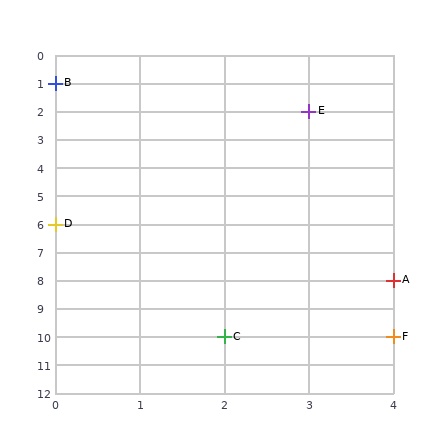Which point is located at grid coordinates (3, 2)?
Point E is at (3, 2).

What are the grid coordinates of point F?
Point F is at grid coordinates (4, 10).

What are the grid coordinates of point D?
Point D is at grid coordinates (0, 6).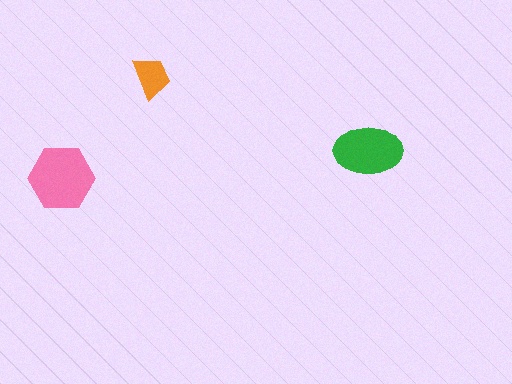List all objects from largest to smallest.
The pink hexagon, the green ellipse, the orange trapezoid.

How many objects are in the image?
There are 3 objects in the image.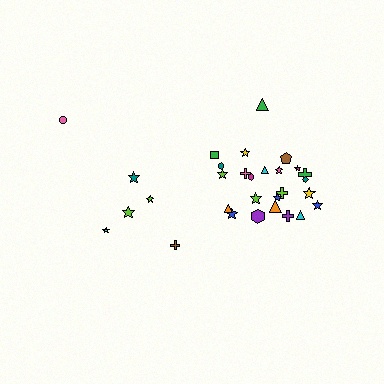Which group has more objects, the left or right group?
The right group.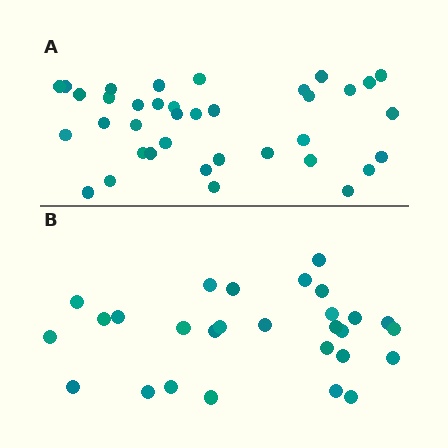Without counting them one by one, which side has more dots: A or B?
Region A (the top region) has more dots.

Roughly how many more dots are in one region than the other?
Region A has roughly 8 or so more dots than region B.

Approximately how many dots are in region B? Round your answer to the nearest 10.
About 30 dots. (The exact count is 28, which rounds to 30.)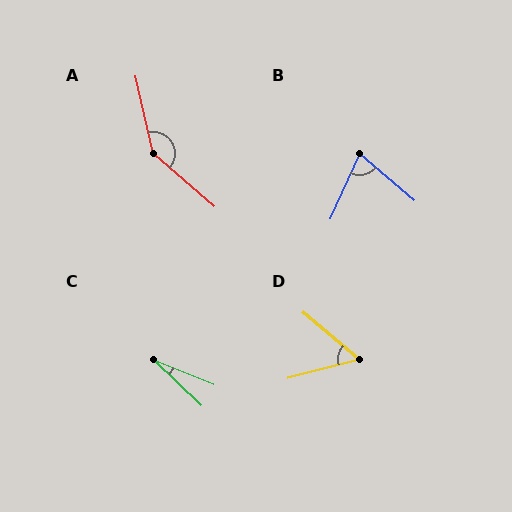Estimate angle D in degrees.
Approximately 54 degrees.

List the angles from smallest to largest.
C (21°), D (54°), B (74°), A (144°).